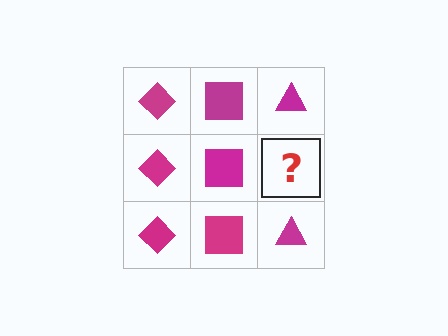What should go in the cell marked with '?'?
The missing cell should contain a magenta triangle.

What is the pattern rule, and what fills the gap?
The rule is that each column has a consistent shape. The gap should be filled with a magenta triangle.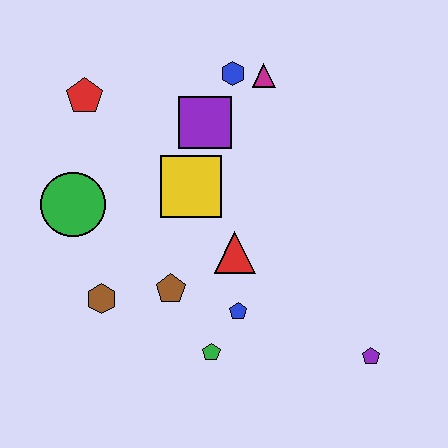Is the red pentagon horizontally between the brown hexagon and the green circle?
Yes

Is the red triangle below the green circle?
Yes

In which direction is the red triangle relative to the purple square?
The red triangle is below the purple square.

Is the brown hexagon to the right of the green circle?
Yes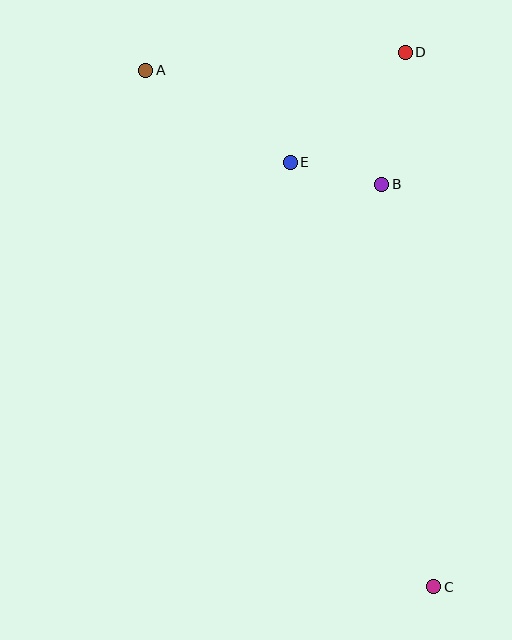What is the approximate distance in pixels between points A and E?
The distance between A and E is approximately 171 pixels.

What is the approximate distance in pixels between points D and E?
The distance between D and E is approximately 159 pixels.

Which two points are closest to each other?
Points B and E are closest to each other.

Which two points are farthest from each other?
Points A and C are farthest from each other.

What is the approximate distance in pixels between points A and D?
The distance between A and D is approximately 260 pixels.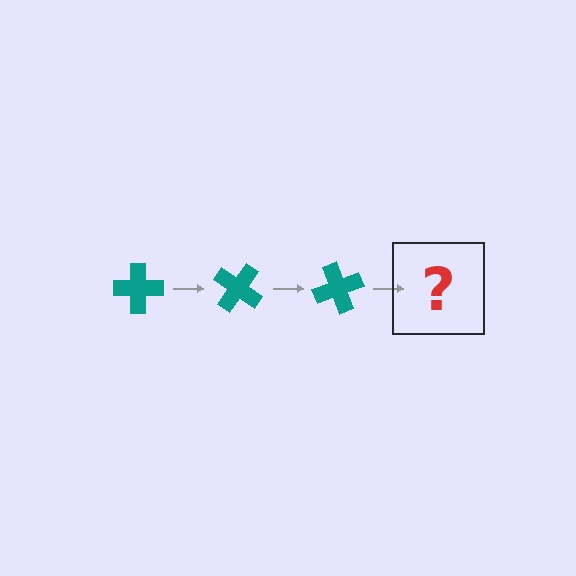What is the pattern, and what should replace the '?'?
The pattern is that the cross rotates 35 degrees each step. The '?' should be a teal cross rotated 105 degrees.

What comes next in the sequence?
The next element should be a teal cross rotated 105 degrees.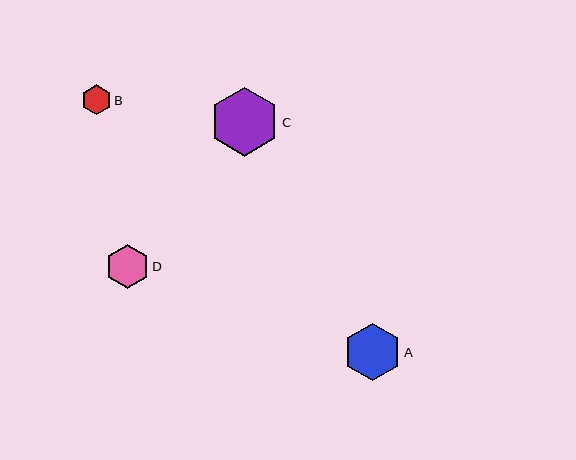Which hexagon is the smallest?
Hexagon B is the smallest with a size of approximately 30 pixels.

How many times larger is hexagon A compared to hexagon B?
Hexagon A is approximately 1.9 times the size of hexagon B.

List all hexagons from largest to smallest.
From largest to smallest: C, A, D, B.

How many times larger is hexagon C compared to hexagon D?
Hexagon C is approximately 1.6 times the size of hexagon D.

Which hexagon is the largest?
Hexagon C is the largest with a size of approximately 69 pixels.